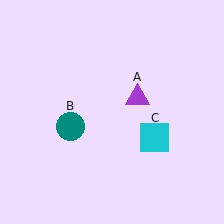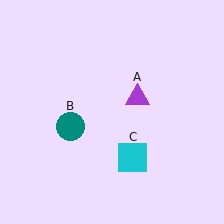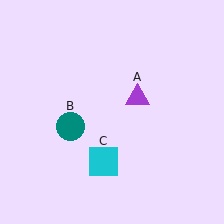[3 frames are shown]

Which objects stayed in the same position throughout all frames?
Purple triangle (object A) and teal circle (object B) remained stationary.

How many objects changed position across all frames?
1 object changed position: cyan square (object C).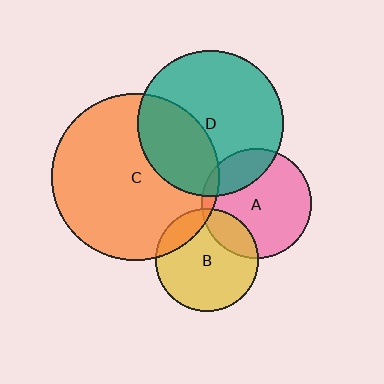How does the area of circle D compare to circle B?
Approximately 2.0 times.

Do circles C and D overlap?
Yes.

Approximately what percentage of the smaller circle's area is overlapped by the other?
Approximately 35%.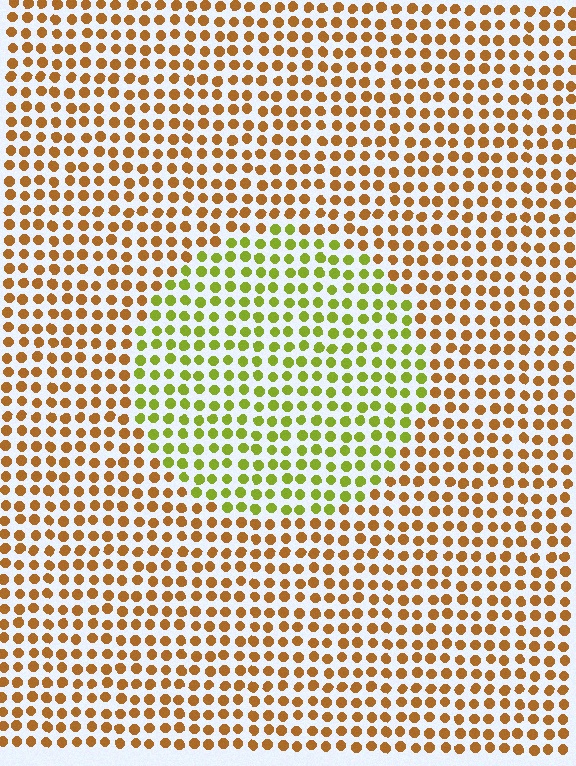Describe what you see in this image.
The image is filled with small brown elements in a uniform arrangement. A circle-shaped region is visible where the elements are tinted to a slightly different hue, forming a subtle color boundary.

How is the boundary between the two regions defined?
The boundary is defined purely by a slight shift in hue (about 49 degrees). Spacing, size, and orientation are identical on both sides.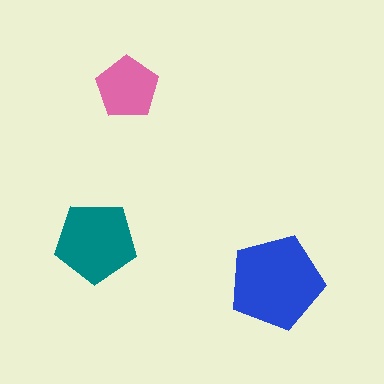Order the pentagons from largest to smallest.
the blue one, the teal one, the pink one.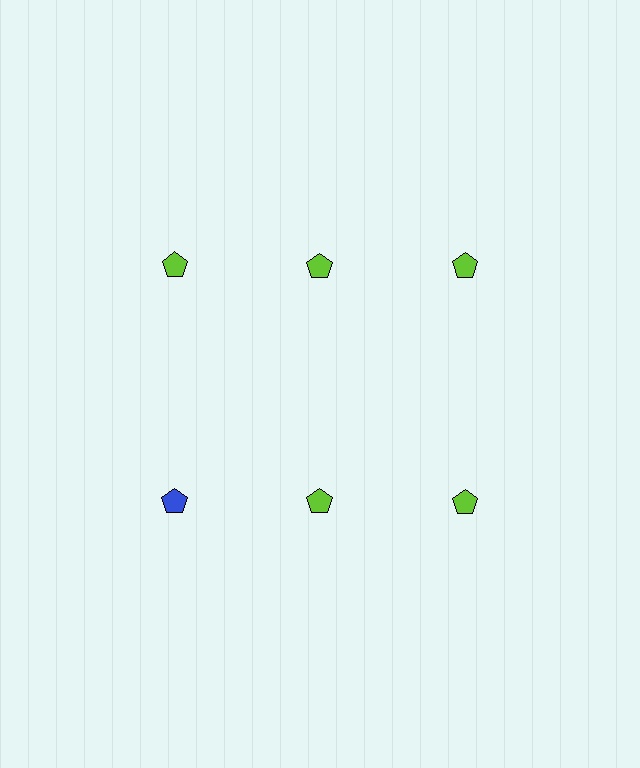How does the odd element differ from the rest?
It has a different color: blue instead of lime.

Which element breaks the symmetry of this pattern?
The blue pentagon in the second row, leftmost column breaks the symmetry. All other shapes are lime pentagons.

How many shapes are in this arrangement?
There are 6 shapes arranged in a grid pattern.